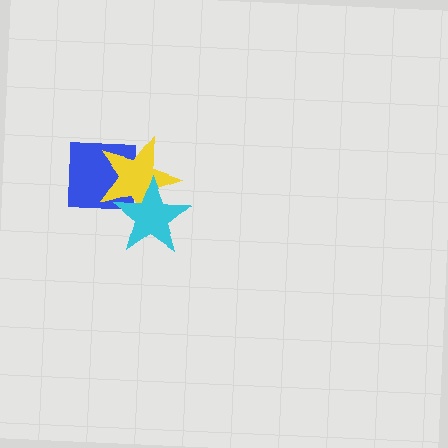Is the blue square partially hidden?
Yes, it is partially covered by another shape.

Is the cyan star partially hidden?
No, no other shape covers it.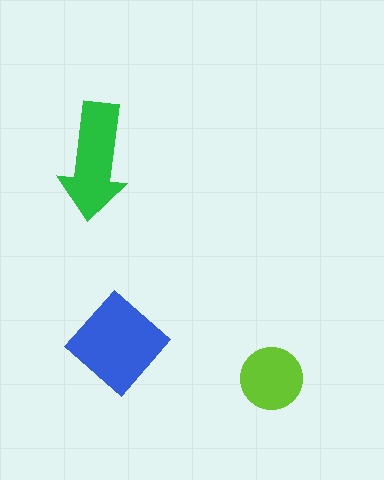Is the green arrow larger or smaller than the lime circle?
Larger.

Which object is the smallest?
The lime circle.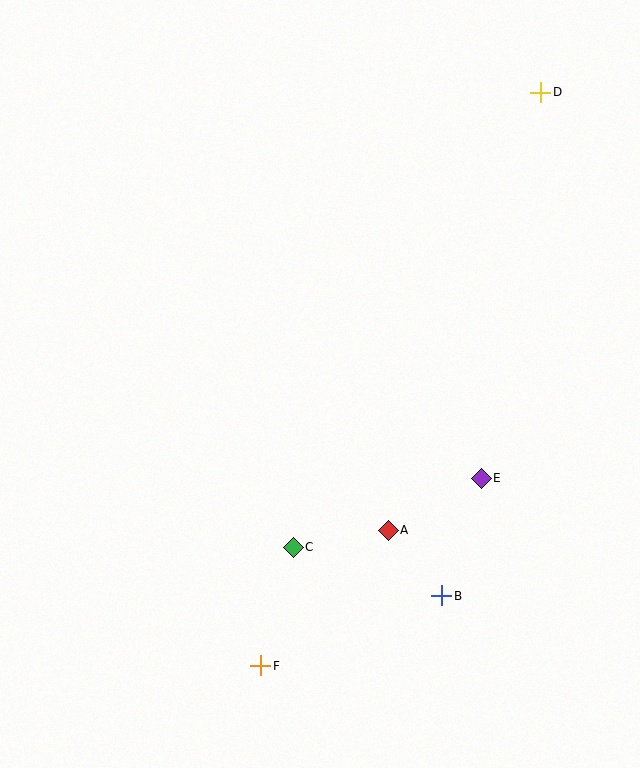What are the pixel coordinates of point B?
Point B is at (442, 596).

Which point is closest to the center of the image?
Point A at (388, 530) is closest to the center.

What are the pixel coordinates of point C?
Point C is at (293, 547).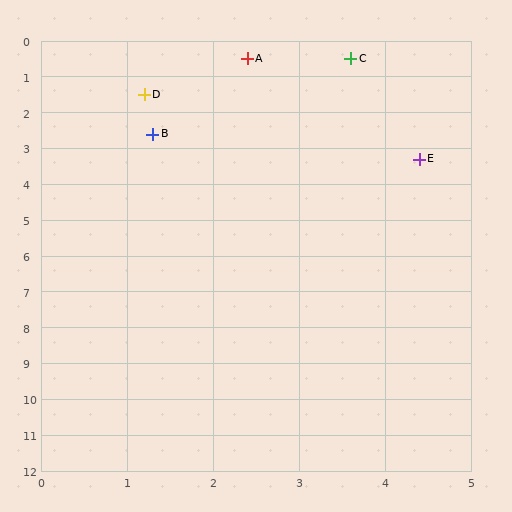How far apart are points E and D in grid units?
Points E and D are about 3.7 grid units apart.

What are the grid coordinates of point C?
Point C is at approximately (3.6, 0.5).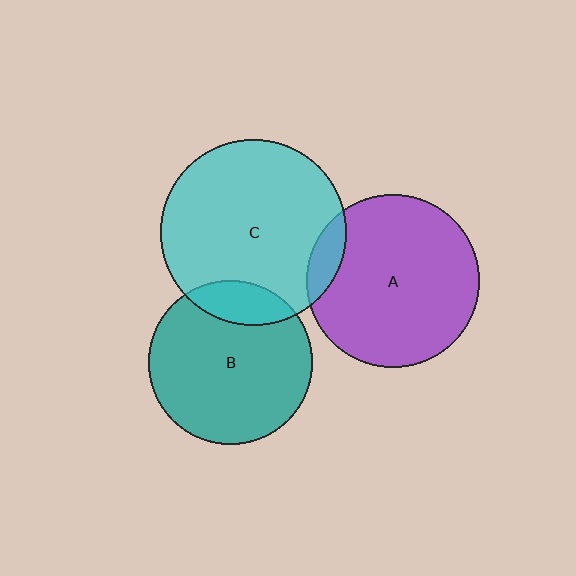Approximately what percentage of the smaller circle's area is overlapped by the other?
Approximately 15%.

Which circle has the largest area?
Circle C (cyan).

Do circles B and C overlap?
Yes.